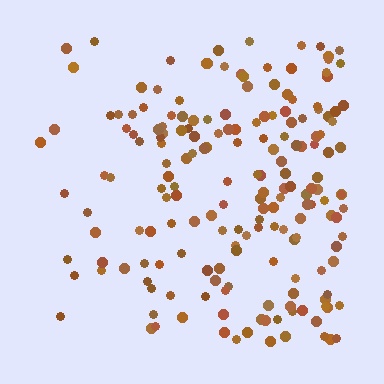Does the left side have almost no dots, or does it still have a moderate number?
Still a moderate number, just noticeably fewer than the right.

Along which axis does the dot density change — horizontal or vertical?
Horizontal.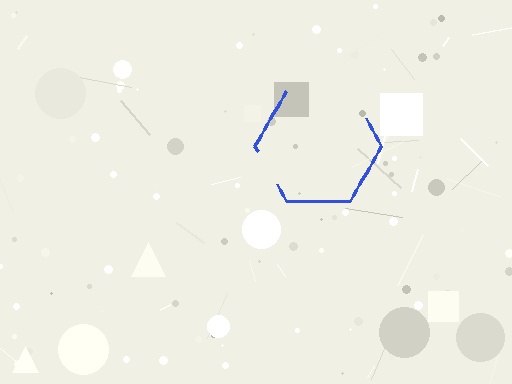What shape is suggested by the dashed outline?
The dashed outline suggests a hexagon.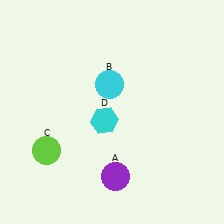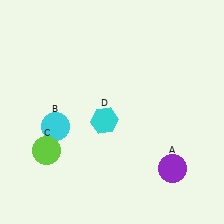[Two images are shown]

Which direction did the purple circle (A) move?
The purple circle (A) moved right.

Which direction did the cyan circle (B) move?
The cyan circle (B) moved left.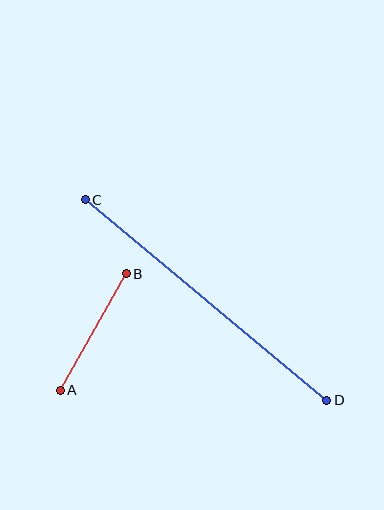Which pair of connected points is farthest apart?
Points C and D are farthest apart.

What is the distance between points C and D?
The distance is approximately 314 pixels.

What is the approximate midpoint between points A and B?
The midpoint is at approximately (93, 332) pixels.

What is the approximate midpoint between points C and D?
The midpoint is at approximately (206, 300) pixels.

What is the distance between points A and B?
The distance is approximately 134 pixels.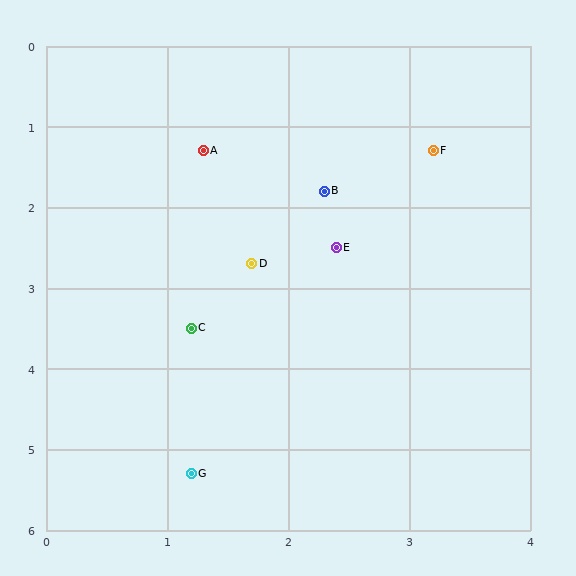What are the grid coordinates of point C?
Point C is at approximately (1.2, 3.5).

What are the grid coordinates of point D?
Point D is at approximately (1.7, 2.7).